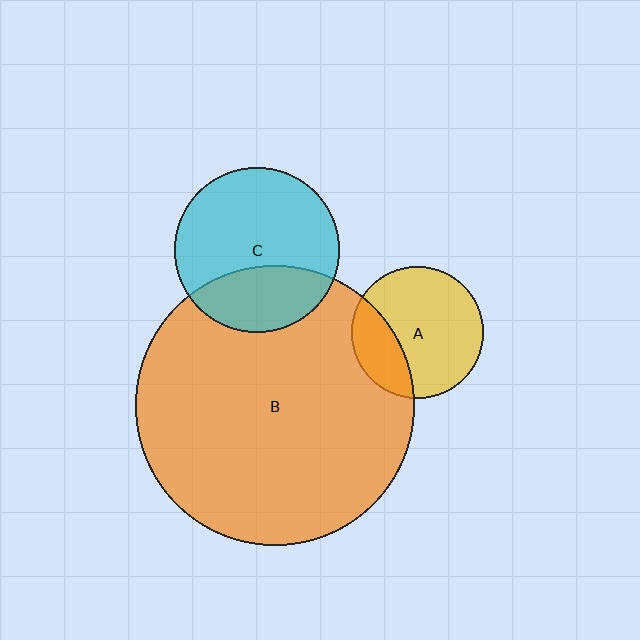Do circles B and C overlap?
Yes.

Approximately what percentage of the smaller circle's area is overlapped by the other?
Approximately 30%.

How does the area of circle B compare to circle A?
Approximately 4.5 times.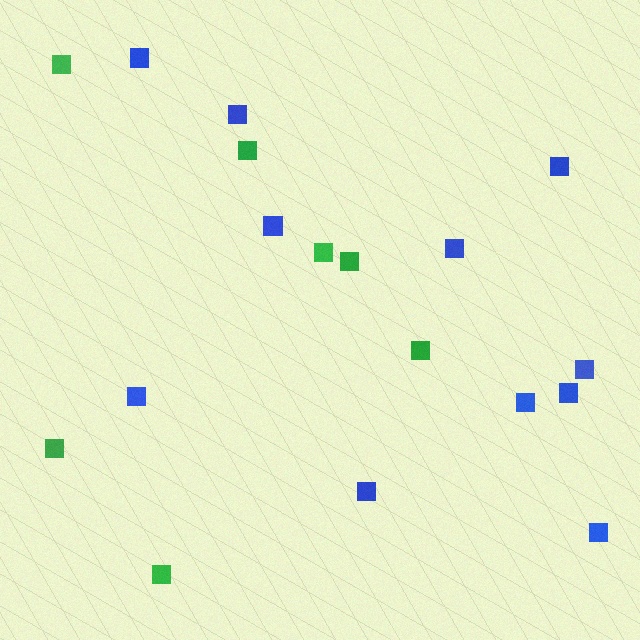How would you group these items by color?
There are 2 groups: one group of green squares (7) and one group of blue squares (11).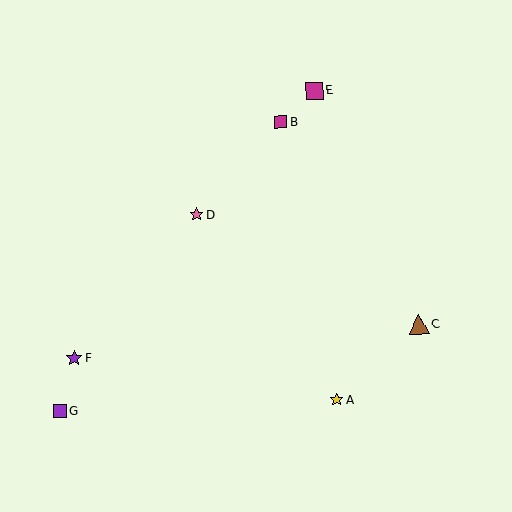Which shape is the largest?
The brown triangle (labeled C) is the largest.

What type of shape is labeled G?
Shape G is a purple square.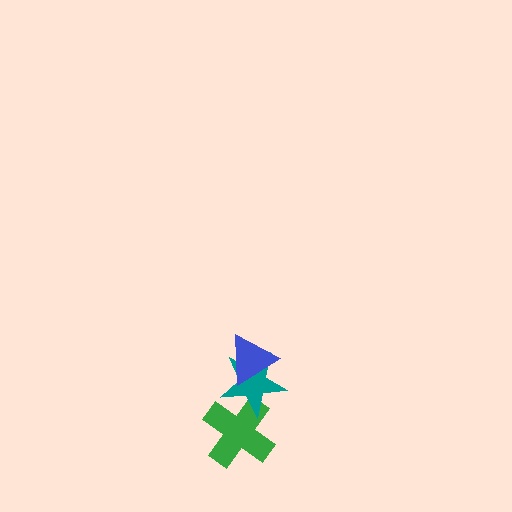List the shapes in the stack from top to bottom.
From top to bottom: the blue triangle, the teal star, the green cross.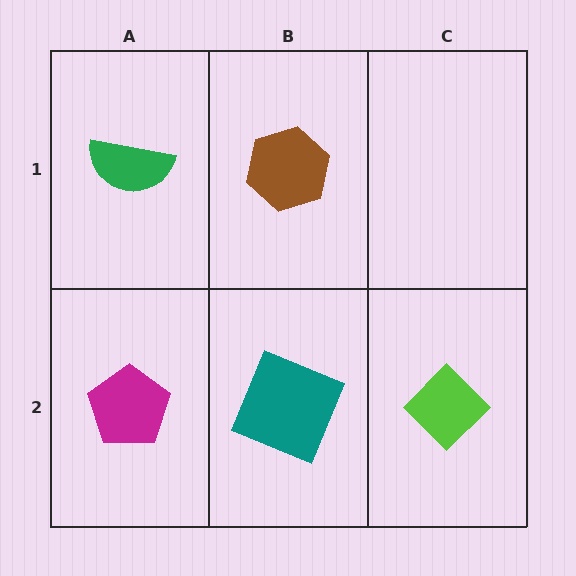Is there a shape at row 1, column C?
No, that cell is empty.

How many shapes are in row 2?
3 shapes.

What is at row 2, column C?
A lime diamond.